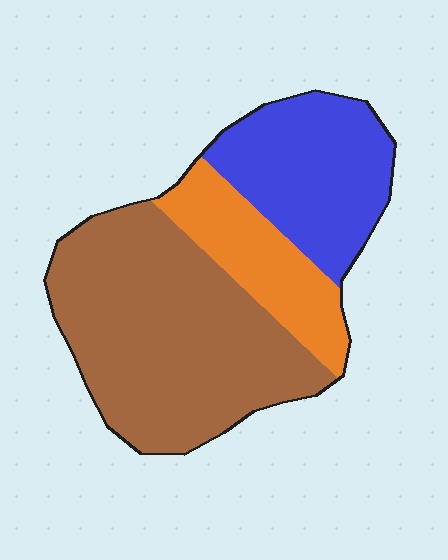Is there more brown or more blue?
Brown.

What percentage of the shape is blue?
Blue takes up between a quarter and a half of the shape.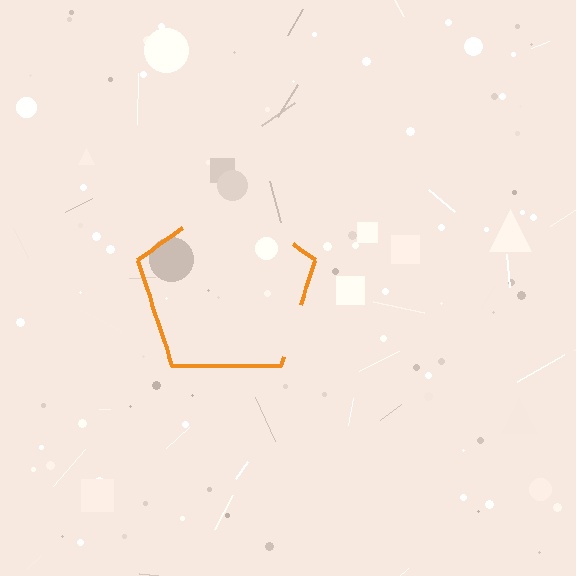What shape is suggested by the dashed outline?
The dashed outline suggests a pentagon.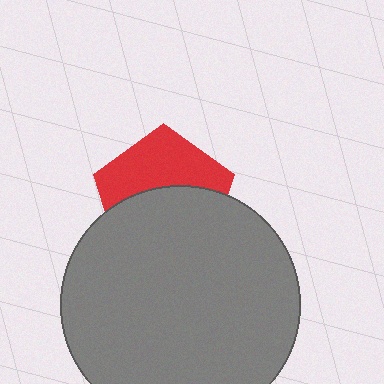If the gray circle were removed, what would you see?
You would see the complete red pentagon.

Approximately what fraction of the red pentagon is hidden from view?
Roughly 54% of the red pentagon is hidden behind the gray circle.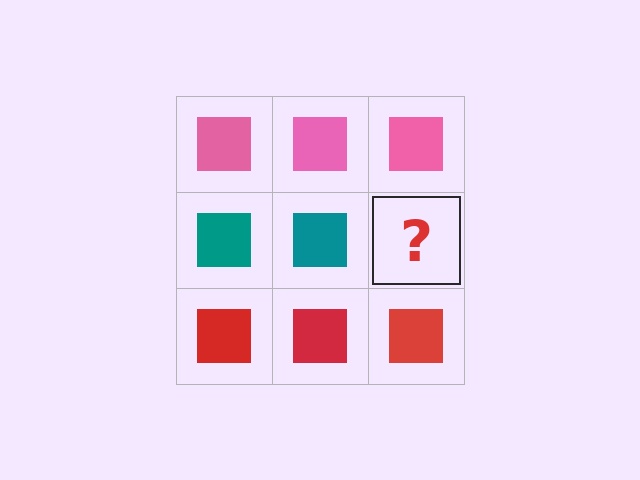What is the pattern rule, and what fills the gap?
The rule is that each row has a consistent color. The gap should be filled with a teal square.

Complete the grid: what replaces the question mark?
The question mark should be replaced with a teal square.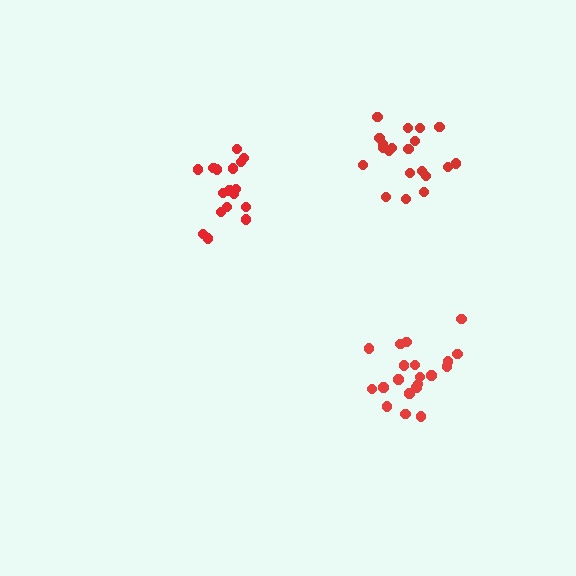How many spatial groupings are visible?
There are 3 spatial groupings.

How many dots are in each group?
Group 1: 20 dots, Group 2: 17 dots, Group 3: 20 dots (57 total).